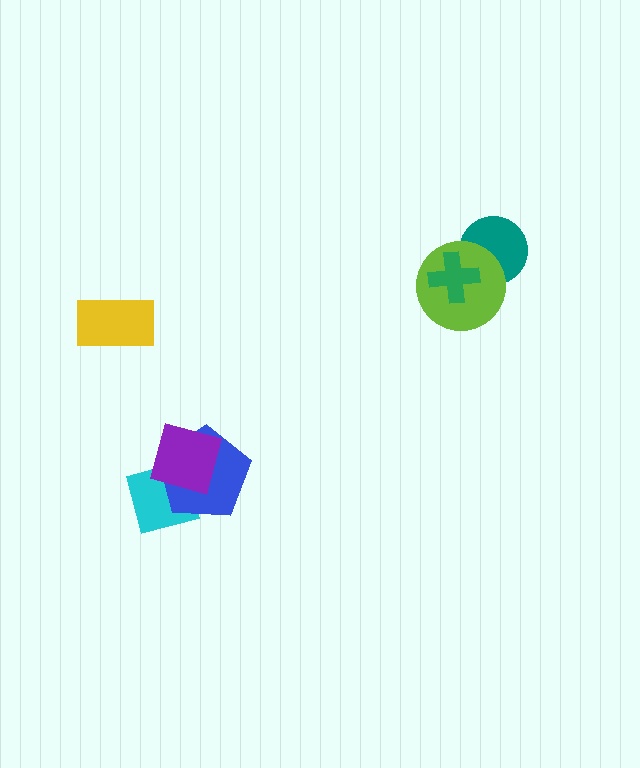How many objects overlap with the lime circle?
2 objects overlap with the lime circle.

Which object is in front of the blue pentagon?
The purple square is in front of the blue pentagon.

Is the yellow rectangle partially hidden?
No, no other shape covers it.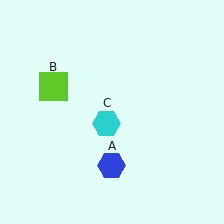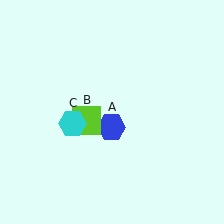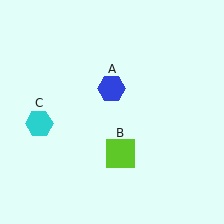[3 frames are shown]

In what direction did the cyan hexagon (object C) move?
The cyan hexagon (object C) moved left.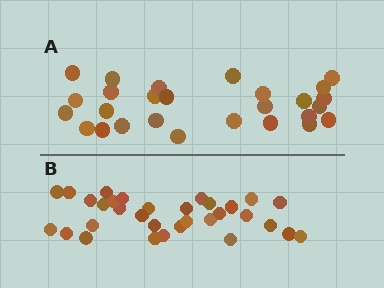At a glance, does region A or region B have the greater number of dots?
Region B (the bottom region) has more dots.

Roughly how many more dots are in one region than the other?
Region B has about 5 more dots than region A.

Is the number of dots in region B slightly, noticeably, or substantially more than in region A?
Region B has only slightly more — the two regions are fairly close. The ratio is roughly 1.2 to 1.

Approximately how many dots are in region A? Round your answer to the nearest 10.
About 30 dots. (The exact count is 27, which rounds to 30.)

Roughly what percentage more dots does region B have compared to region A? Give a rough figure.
About 20% more.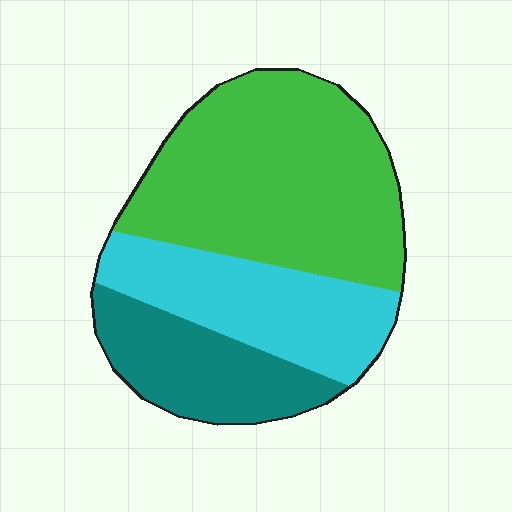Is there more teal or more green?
Green.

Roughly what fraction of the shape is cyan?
Cyan covers 28% of the shape.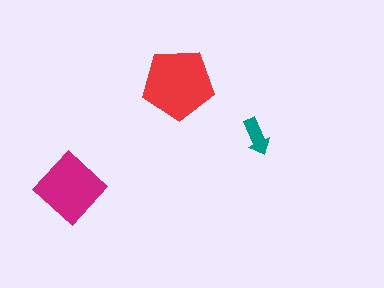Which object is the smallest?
The teal arrow.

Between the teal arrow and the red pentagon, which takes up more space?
The red pentagon.